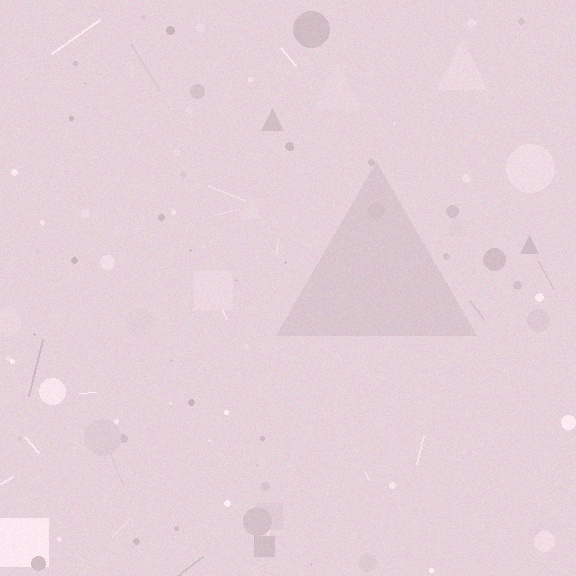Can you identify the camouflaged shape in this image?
The camouflaged shape is a triangle.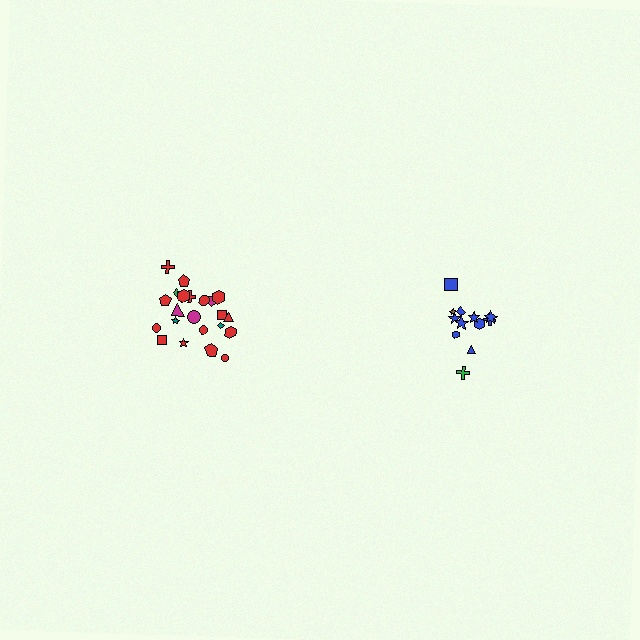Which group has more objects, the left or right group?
The left group.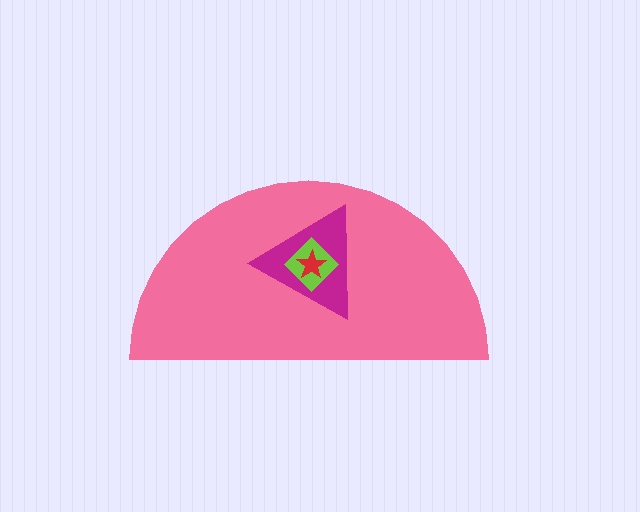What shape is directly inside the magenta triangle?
The lime diamond.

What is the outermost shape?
The pink semicircle.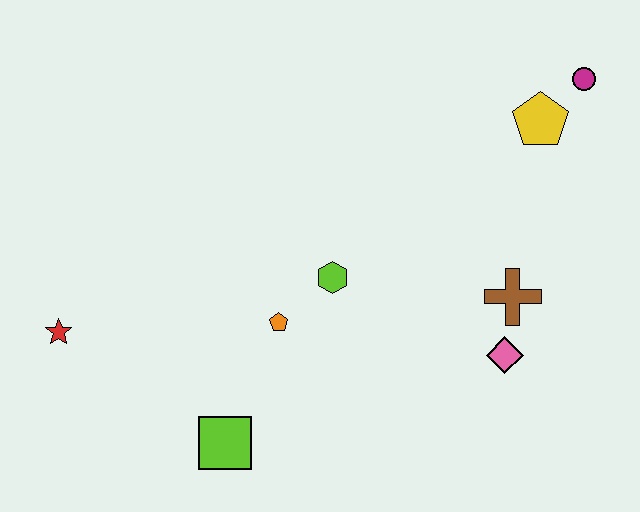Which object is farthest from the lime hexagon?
The magenta circle is farthest from the lime hexagon.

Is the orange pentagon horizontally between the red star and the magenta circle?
Yes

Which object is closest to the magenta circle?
The yellow pentagon is closest to the magenta circle.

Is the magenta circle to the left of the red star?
No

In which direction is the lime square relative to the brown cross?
The lime square is to the left of the brown cross.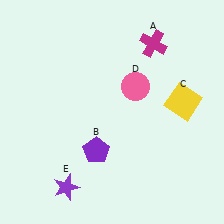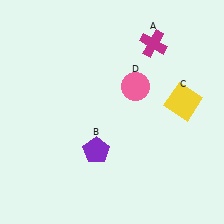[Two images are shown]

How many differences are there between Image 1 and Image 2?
There is 1 difference between the two images.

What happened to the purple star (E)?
The purple star (E) was removed in Image 2. It was in the bottom-left area of Image 1.